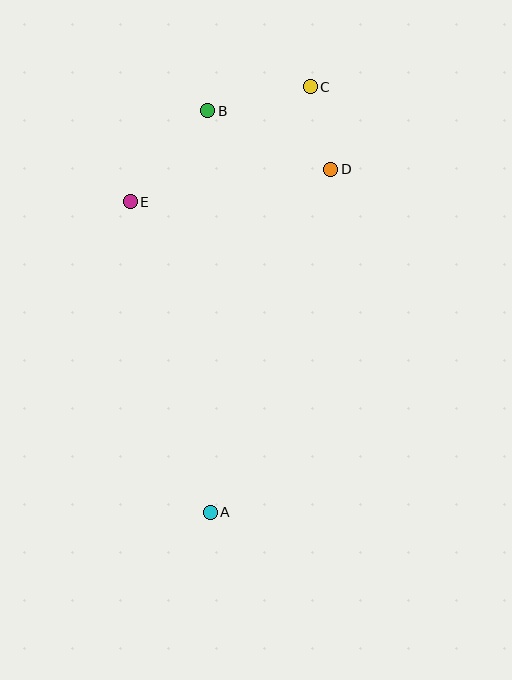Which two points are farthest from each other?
Points A and C are farthest from each other.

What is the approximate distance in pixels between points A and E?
The distance between A and E is approximately 321 pixels.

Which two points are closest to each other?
Points C and D are closest to each other.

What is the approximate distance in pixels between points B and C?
The distance between B and C is approximately 106 pixels.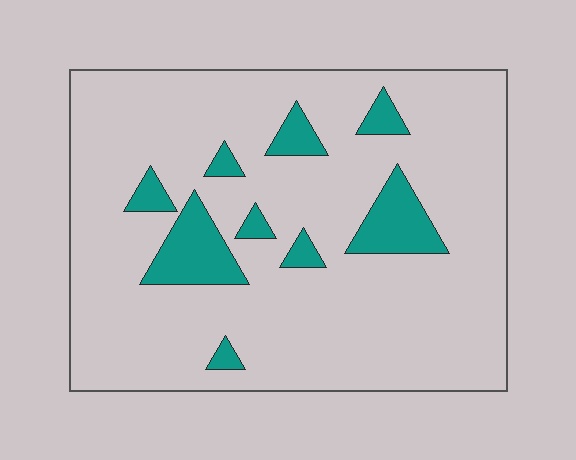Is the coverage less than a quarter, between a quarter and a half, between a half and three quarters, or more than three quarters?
Less than a quarter.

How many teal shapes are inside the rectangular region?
9.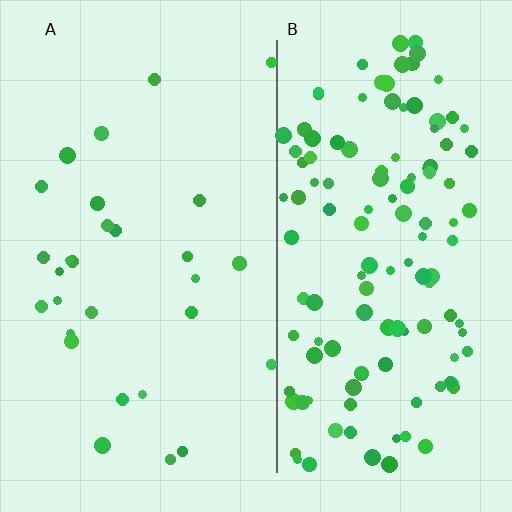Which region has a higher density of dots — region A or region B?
B (the right).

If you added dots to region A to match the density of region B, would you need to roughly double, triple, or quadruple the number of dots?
Approximately quadruple.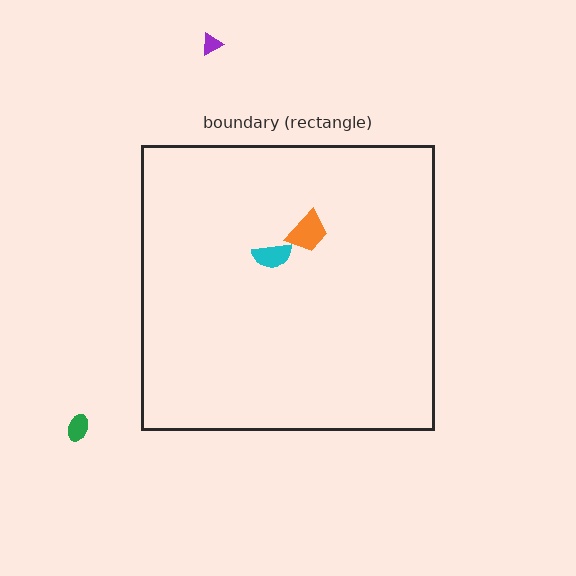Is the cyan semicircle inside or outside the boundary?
Inside.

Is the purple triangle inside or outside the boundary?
Outside.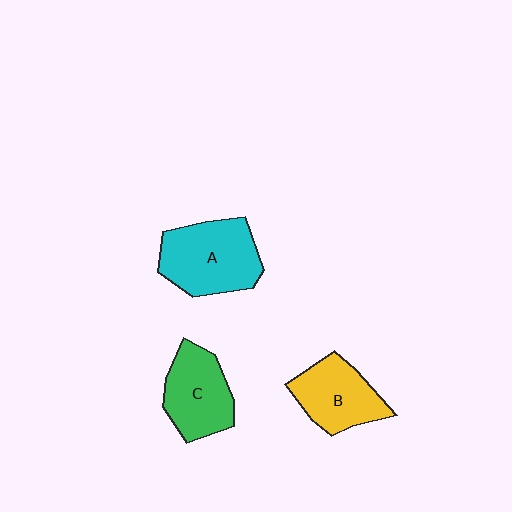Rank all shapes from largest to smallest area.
From largest to smallest: A (cyan), C (green), B (yellow).